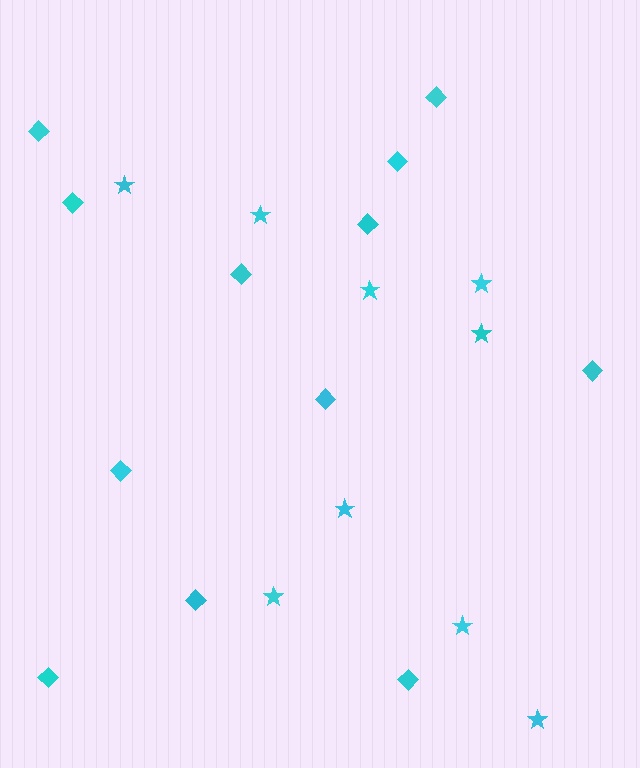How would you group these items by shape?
There are 2 groups: one group of diamonds (12) and one group of stars (9).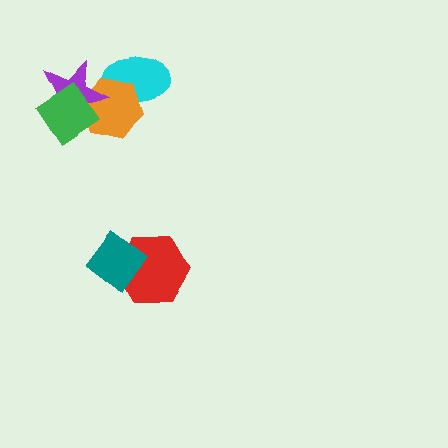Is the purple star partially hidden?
Yes, it is partially covered by another shape.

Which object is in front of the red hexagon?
The teal diamond is in front of the red hexagon.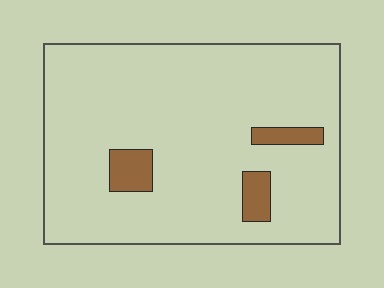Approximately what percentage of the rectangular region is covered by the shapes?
Approximately 10%.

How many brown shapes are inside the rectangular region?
3.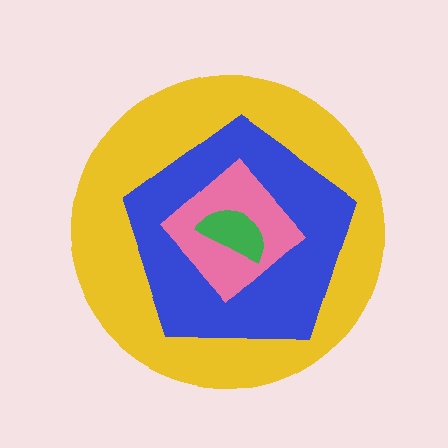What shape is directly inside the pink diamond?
The green semicircle.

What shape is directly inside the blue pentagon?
The pink diamond.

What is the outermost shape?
The yellow circle.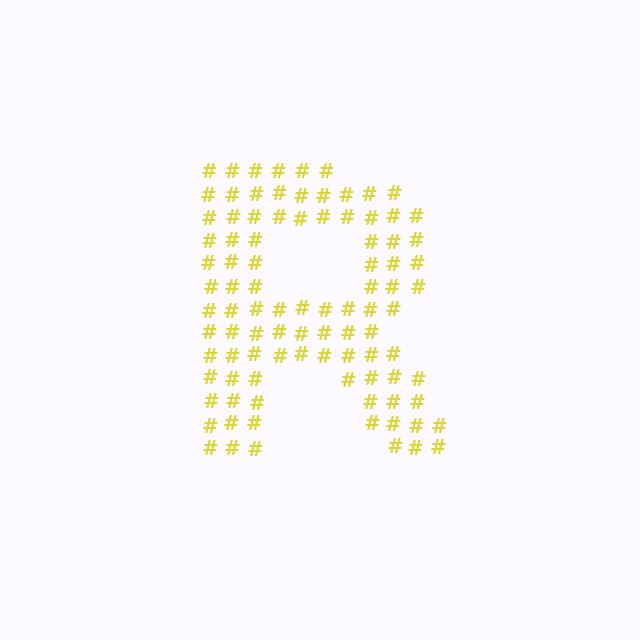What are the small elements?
The small elements are hash symbols.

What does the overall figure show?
The overall figure shows the letter R.